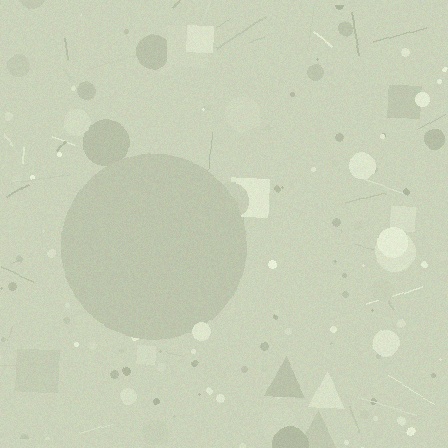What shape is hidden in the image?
A circle is hidden in the image.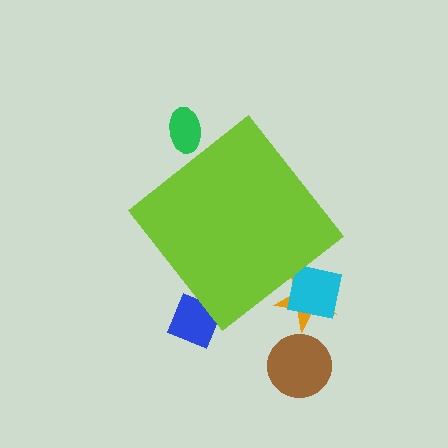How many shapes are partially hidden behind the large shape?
4 shapes are partially hidden.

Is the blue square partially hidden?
Yes, the blue square is partially hidden behind the lime diamond.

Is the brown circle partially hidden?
No, the brown circle is fully visible.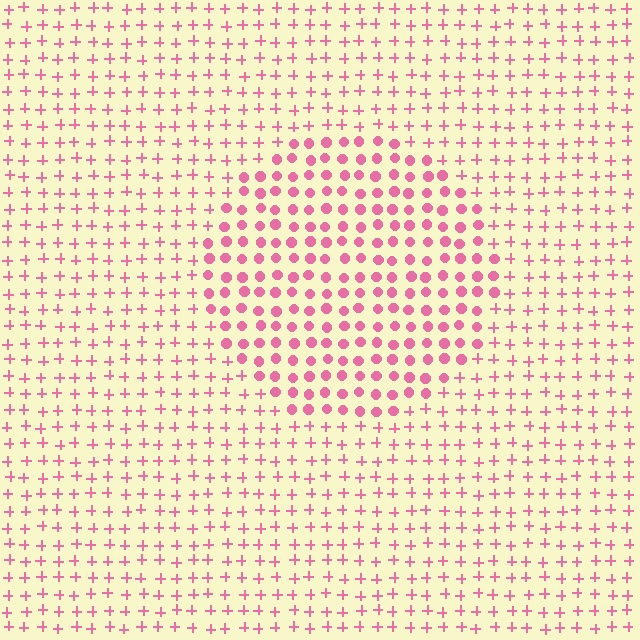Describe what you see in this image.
The image is filled with small pink elements arranged in a uniform grid. A circle-shaped region contains circles, while the surrounding area contains plus signs. The boundary is defined purely by the change in element shape.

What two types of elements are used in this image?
The image uses circles inside the circle region and plus signs outside it.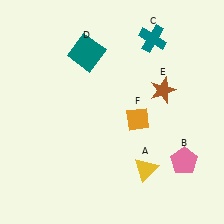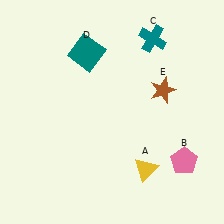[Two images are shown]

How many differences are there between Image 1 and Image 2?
There is 1 difference between the two images.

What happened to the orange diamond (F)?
The orange diamond (F) was removed in Image 2. It was in the bottom-right area of Image 1.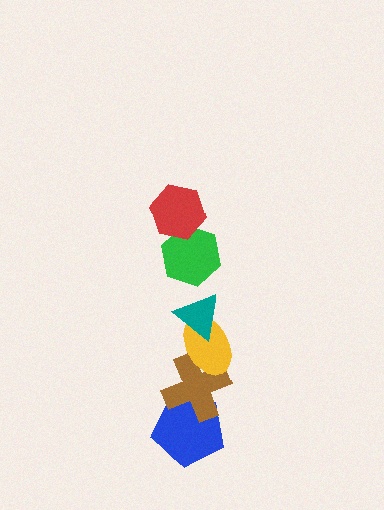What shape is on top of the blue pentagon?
The brown cross is on top of the blue pentagon.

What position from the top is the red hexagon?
The red hexagon is 1st from the top.